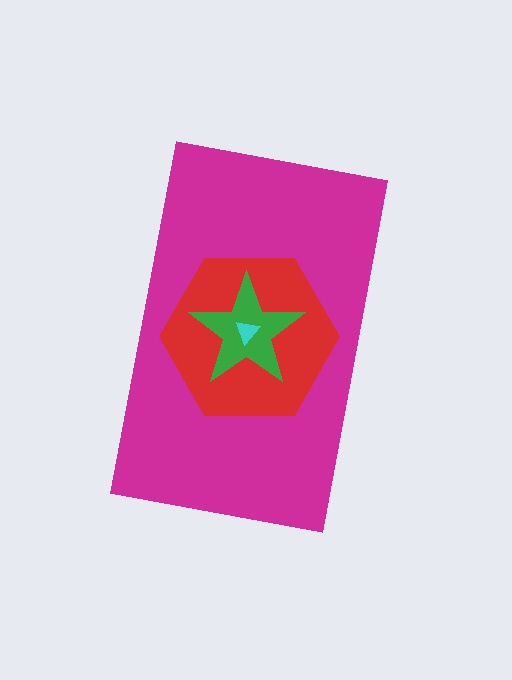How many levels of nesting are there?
4.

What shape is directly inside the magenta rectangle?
The red hexagon.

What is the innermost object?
The cyan triangle.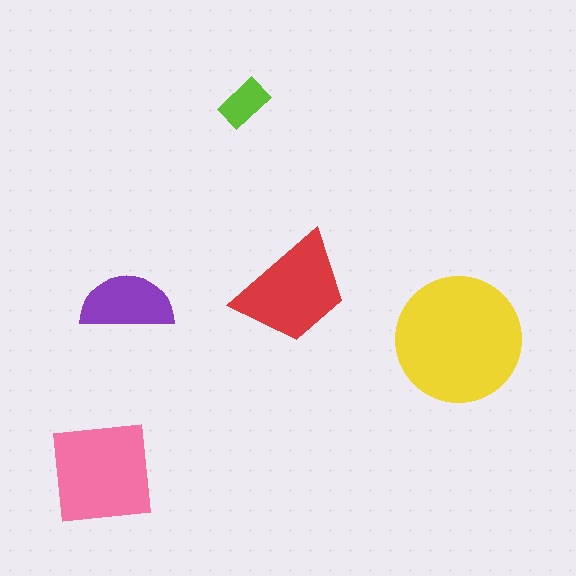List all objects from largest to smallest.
The yellow circle, the pink square, the red trapezoid, the purple semicircle, the lime rectangle.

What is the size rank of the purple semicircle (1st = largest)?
4th.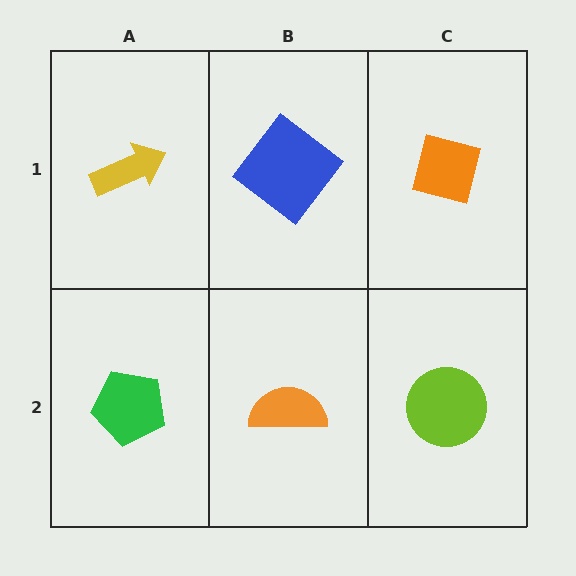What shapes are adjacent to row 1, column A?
A green pentagon (row 2, column A), a blue diamond (row 1, column B).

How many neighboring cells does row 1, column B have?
3.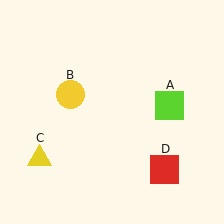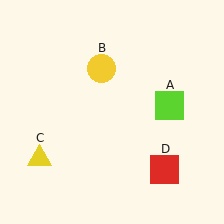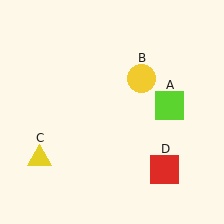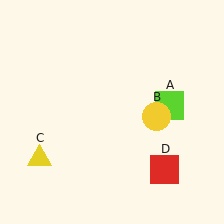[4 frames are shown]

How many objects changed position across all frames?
1 object changed position: yellow circle (object B).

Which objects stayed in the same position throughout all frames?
Lime square (object A) and yellow triangle (object C) and red square (object D) remained stationary.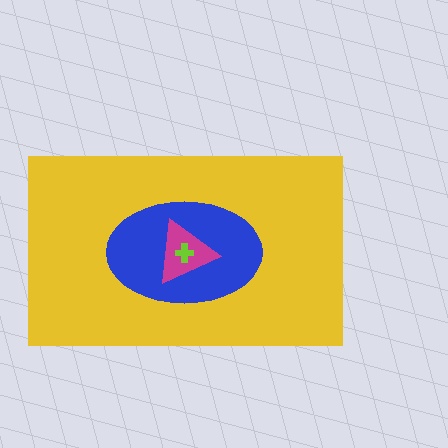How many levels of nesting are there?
4.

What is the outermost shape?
The yellow rectangle.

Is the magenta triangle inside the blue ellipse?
Yes.